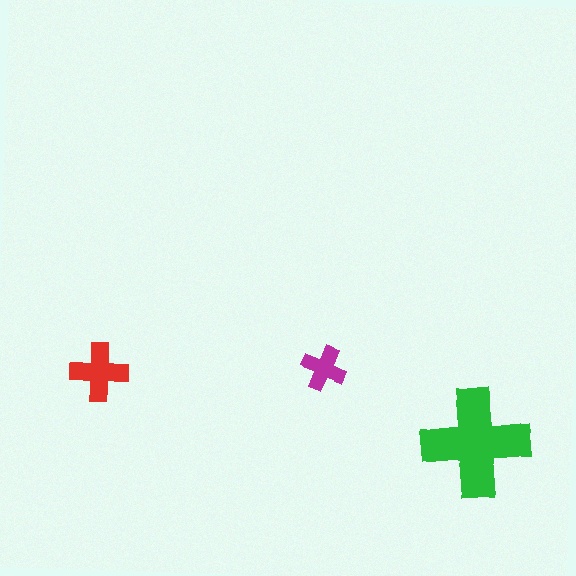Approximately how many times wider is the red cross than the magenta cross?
About 1.5 times wider.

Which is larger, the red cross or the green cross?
The green one.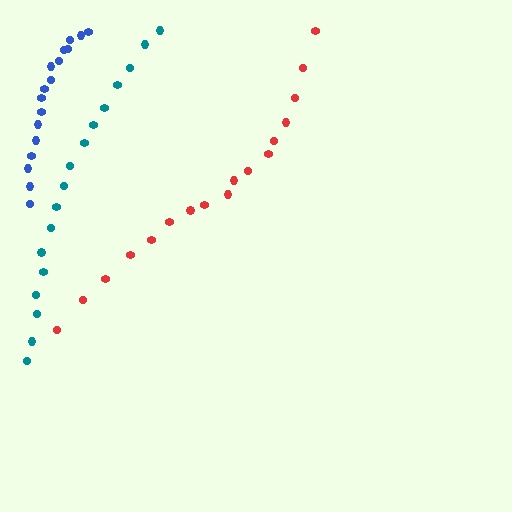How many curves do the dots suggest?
There are 3 distinct paths.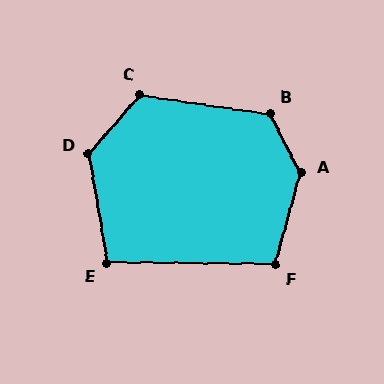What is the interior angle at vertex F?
Approximately 105 degrees (obtuse).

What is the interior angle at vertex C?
Approximately 123 degrees (obtuse).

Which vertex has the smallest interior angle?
E, at approximately 100 degrees.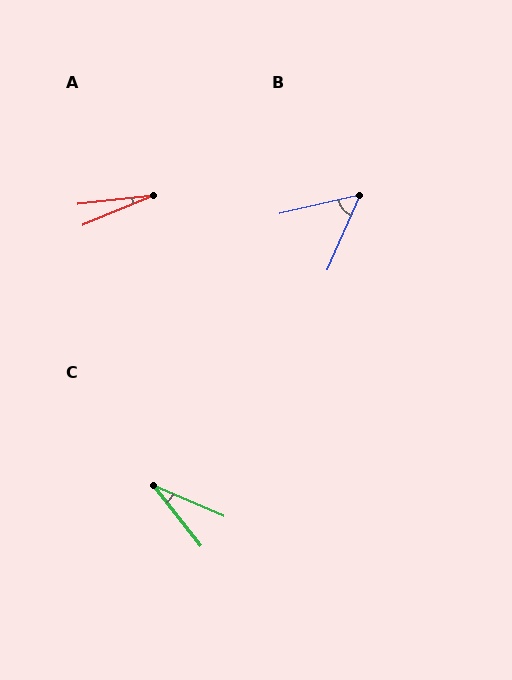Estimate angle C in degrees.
Approximately 29 degrees.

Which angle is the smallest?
A, at approximately 16 degrees.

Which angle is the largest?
B, at approximately 54 degrees.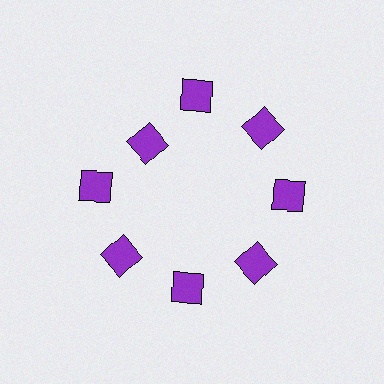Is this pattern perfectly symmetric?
No. The 8 purple squares are arranged in a ring, but one element near the 10 o'clock position is pulled inward toward the center, breaking the 8-fold rotational symmetry.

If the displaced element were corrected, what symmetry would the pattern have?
It would have 8-fold rotational symmetry — the pattern would map onto itself every 45 degrees.